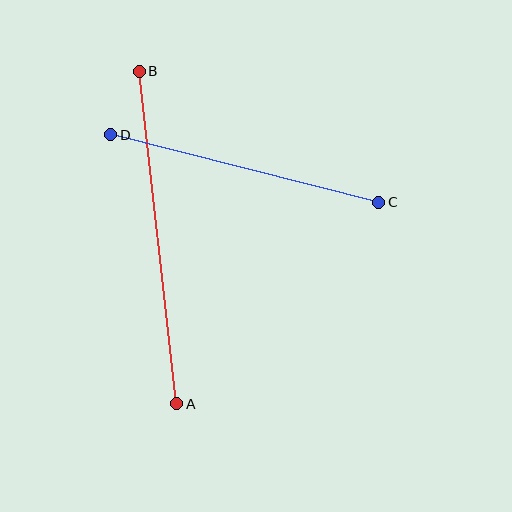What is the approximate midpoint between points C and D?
The midpoint is at approximately (245, 169) pixels.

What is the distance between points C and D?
The distance is approximately 277 pixels.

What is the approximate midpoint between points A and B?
The midpoint is at approximately (158, 238) pixels.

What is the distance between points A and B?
The distance is approximately 335 pixels.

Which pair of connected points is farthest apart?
Points A and B are farthest apart.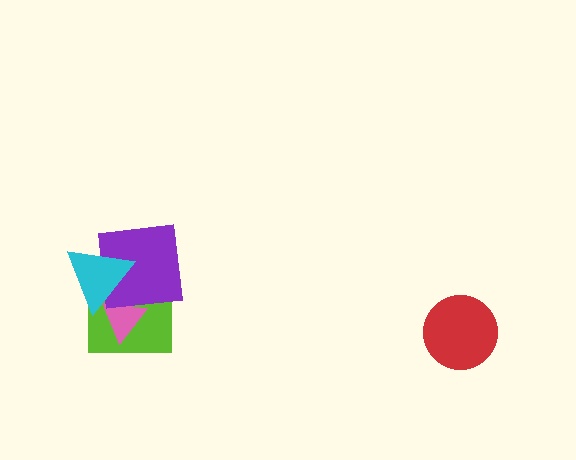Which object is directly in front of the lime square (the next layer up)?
The pink triangle is directly in front of the lime square.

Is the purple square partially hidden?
Yes, it is partially covered by another shape.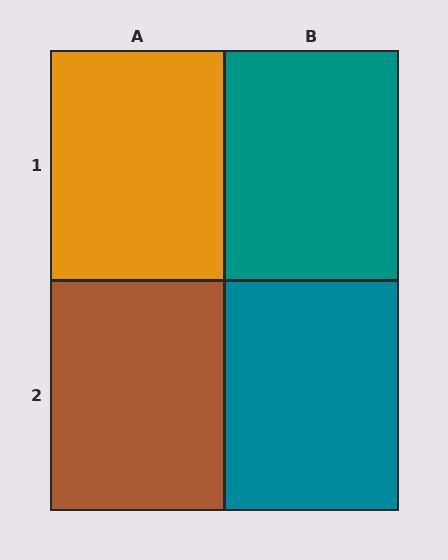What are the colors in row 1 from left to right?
Orange, teal.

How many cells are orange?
1 cell is orange.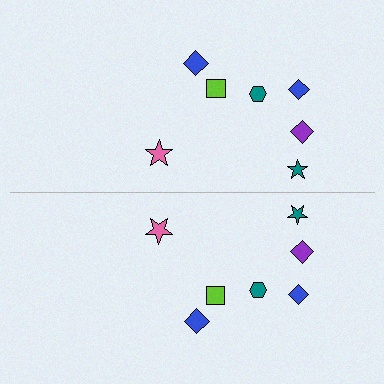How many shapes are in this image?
There are 14 shapes in this image.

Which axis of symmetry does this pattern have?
The pattern has a horizontal axis of symmetry running through the center of the image.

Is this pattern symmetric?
Yes, this pattern has bilateral (reflection) symmetry.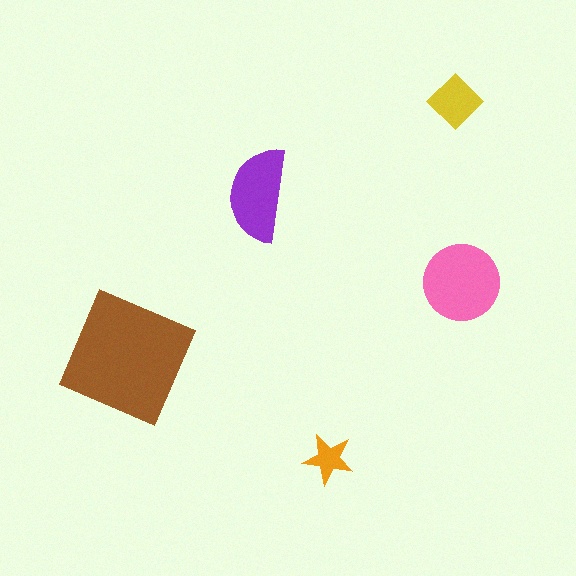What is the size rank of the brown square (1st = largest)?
1st.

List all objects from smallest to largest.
The orange star, the yellow diamond, the purple semicircle, the pink circle, the brown square.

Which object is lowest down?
The orange star is bottommost.